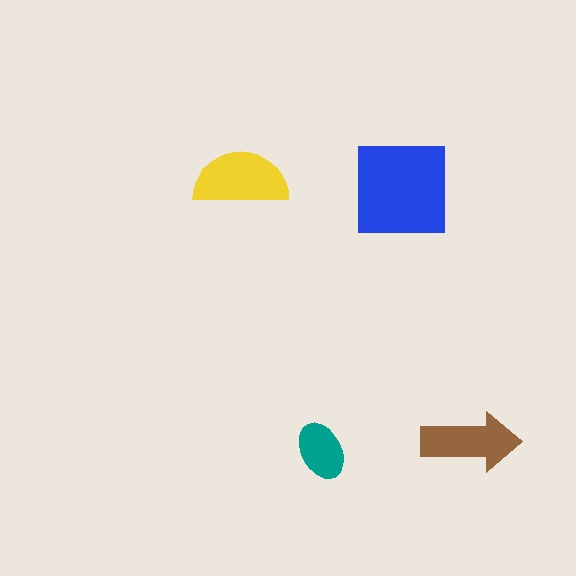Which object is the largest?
The blue square.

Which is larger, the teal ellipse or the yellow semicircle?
The yellow semicircle.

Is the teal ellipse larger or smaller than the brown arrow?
Smaller.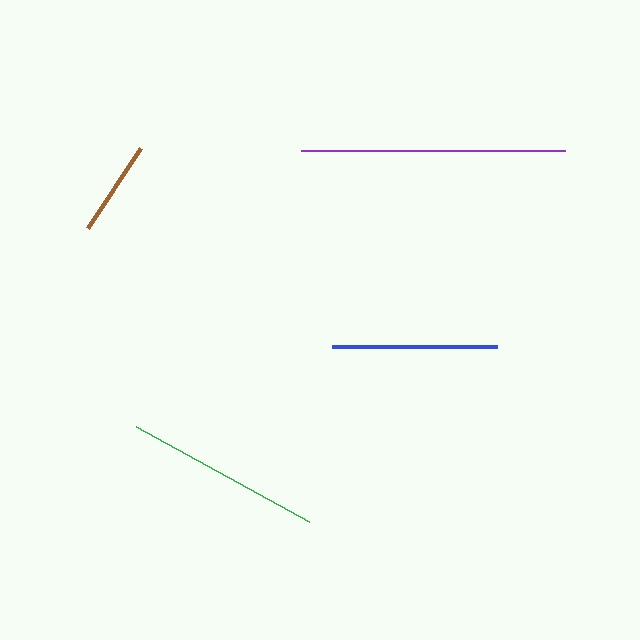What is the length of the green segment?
The green segment is approximately 197 pixels long.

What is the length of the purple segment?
The purple segment is approximately 264 pixels long.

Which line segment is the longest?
The purple line is the longest at approximately 264 pixels.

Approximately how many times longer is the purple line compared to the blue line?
The purple line is approximately 1.6 times the length of the blue line.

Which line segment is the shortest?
The brown line is the shortest at approximately 96 pixels.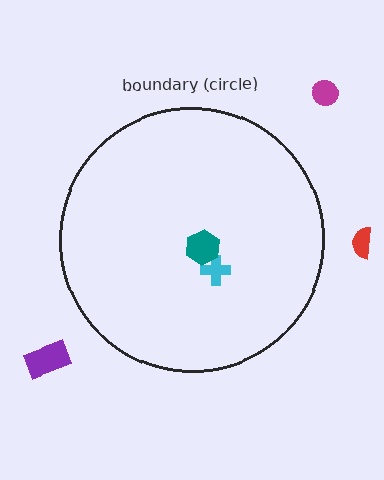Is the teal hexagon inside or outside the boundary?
Inside.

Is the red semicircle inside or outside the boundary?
Outside.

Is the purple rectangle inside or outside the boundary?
Outside.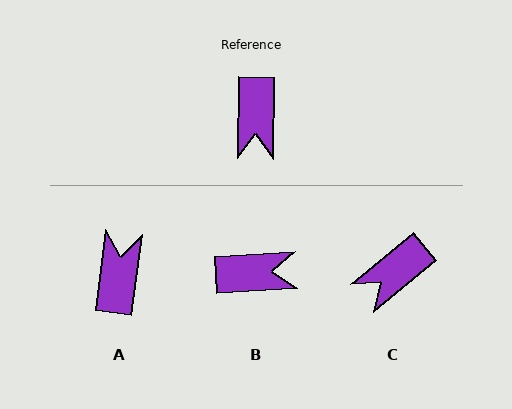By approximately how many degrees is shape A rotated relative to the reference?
Approximately 173 degrees counter-clockwise.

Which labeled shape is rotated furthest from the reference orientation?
A, about 173 degrees away.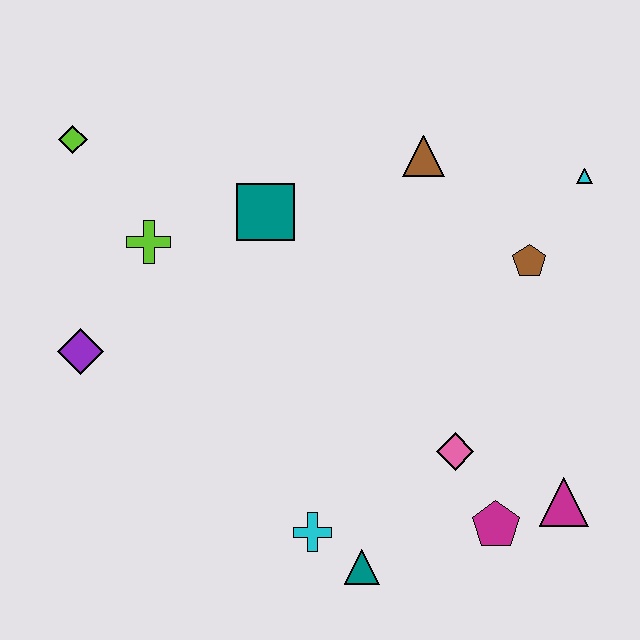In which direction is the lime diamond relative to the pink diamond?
The lime diamond is to the left of the pink diamond.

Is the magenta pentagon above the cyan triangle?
No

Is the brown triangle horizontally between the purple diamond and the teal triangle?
No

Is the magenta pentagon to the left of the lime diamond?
No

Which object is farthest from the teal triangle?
The lime diamond is farthest from the teal triangle.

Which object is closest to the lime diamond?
The lime cross is closest to the lime diamond.